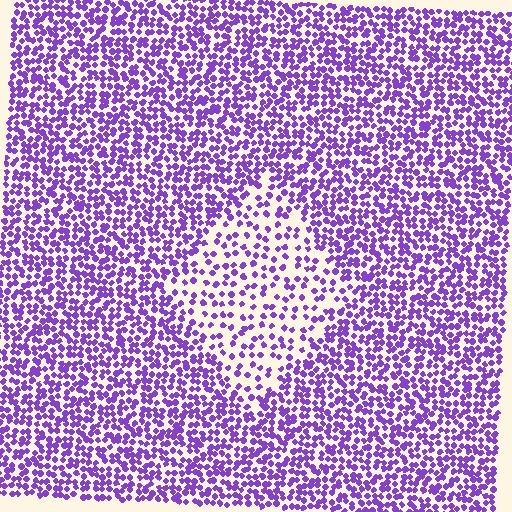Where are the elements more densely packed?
The elements are more densely packed outside the diamond boundary.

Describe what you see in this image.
The image contains small purple elements arranged at two different densities. A diamond-shaped region is visible where the elements are less densely packed than the surrounding area.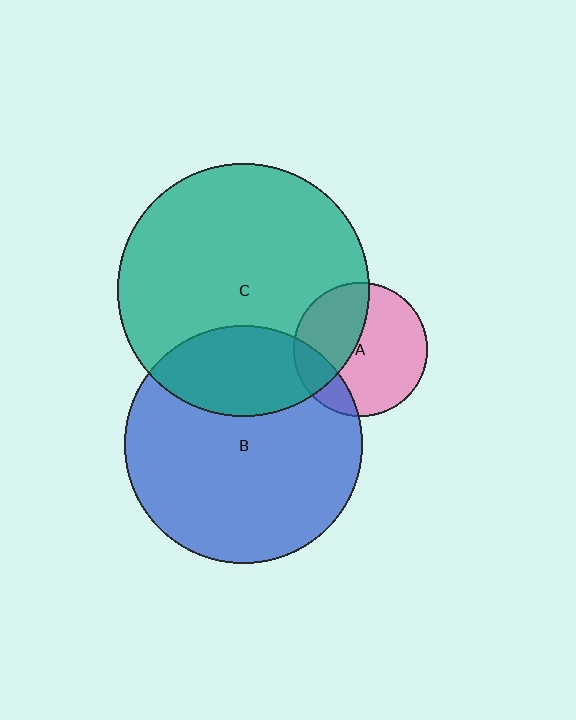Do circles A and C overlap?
Yes.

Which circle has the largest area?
Circle C (teal).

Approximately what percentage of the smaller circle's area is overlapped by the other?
Approximately 40%.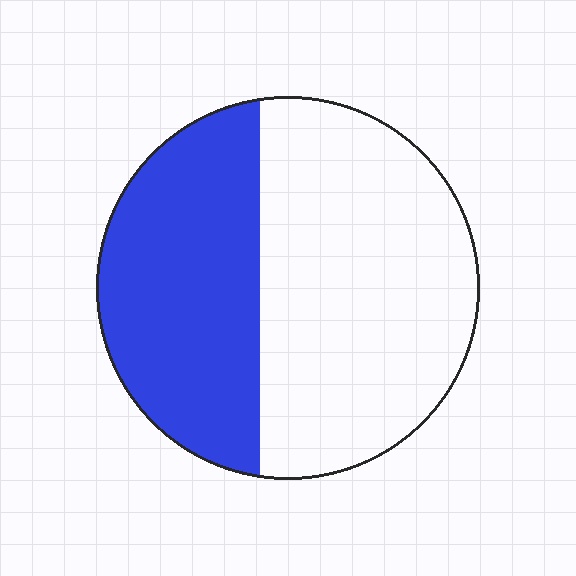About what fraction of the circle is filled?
About two fifths (2/5).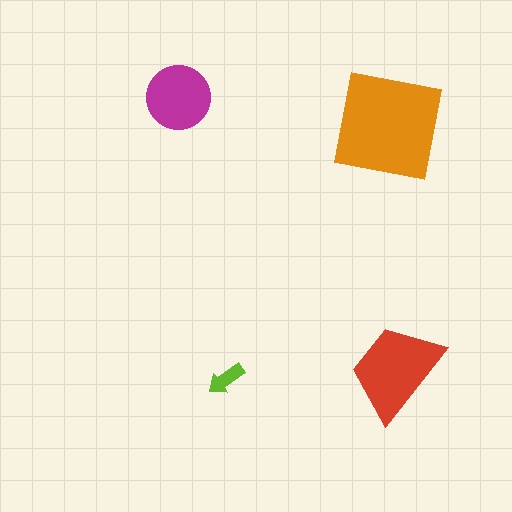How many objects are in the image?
There are 4 objects in the image.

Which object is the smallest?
The lime arrow.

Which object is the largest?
The orange square.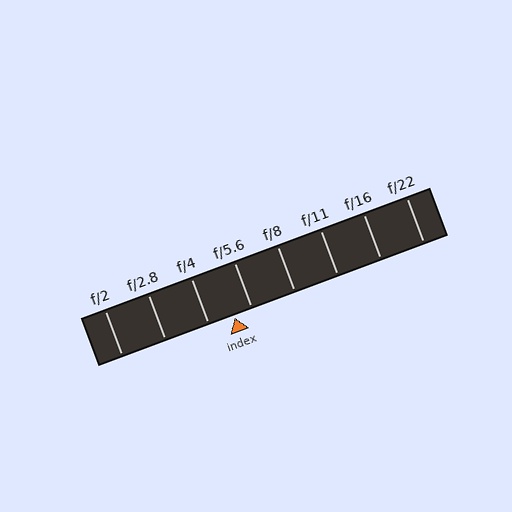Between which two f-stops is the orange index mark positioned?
The index mark is between f/4 and f/5.6.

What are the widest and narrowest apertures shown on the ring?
The widest aperture shown is f/2 and the narrowest is f/22.